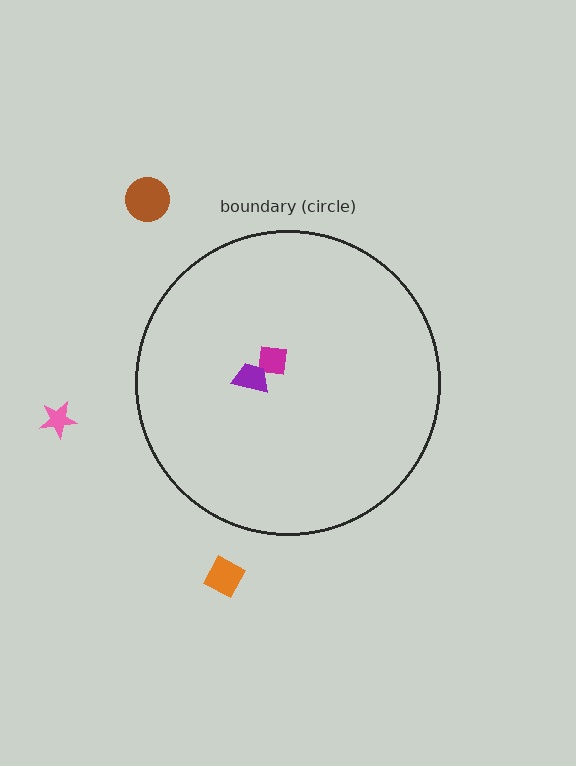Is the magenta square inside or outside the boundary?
Inside.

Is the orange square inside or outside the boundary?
Outside.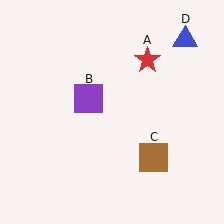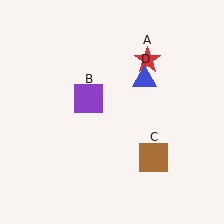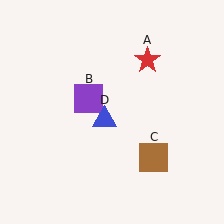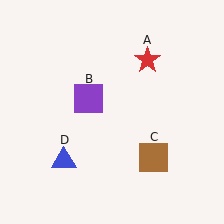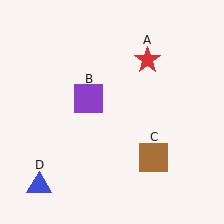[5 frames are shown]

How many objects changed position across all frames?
1 object changed position: blue triangle (object D).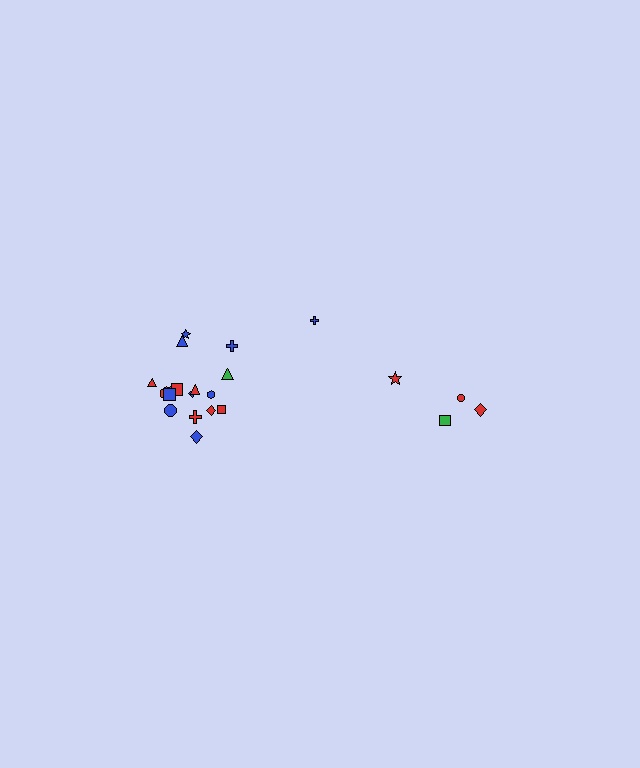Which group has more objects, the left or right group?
The left group.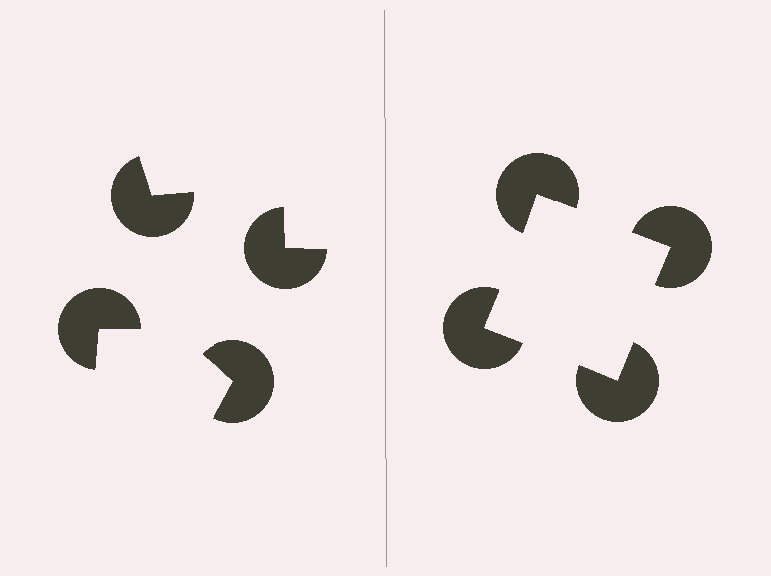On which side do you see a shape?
An illusory square appears on the right side. On the left side the wedge cuts are rotated, so no coherent shape forms.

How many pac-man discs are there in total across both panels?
8 — 4 on each side.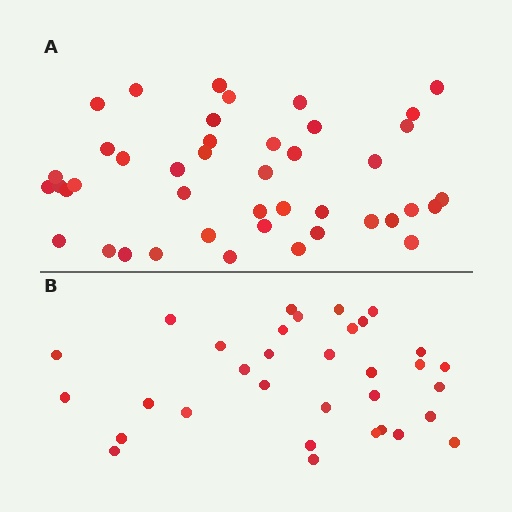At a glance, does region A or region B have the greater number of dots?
Region A (the top region) has more dots.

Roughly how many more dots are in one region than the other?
Region A has roughly 10 or so more dots than region B.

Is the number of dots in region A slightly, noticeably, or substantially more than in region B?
Region A has noticeably more, but not dramatically so. The ratio is roughly 1.3 to 1.